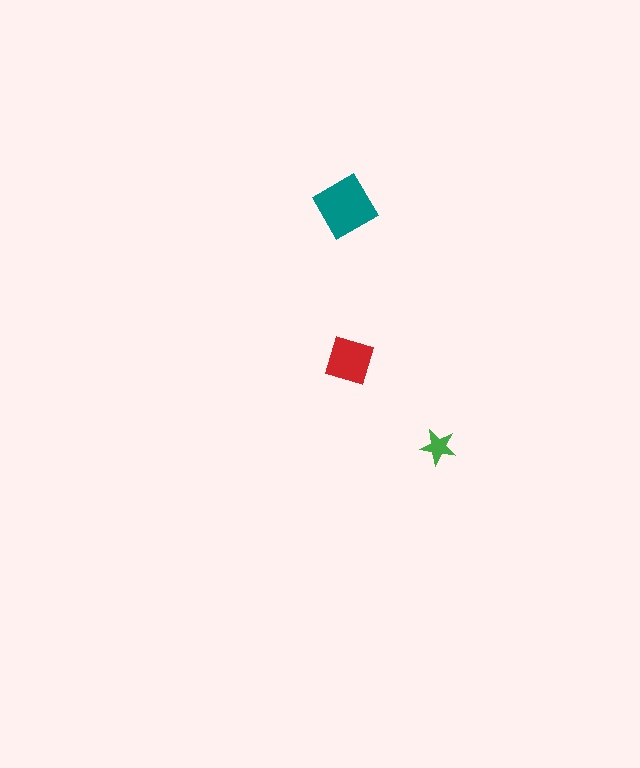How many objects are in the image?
There are 3 objects in the image.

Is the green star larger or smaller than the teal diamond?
Smaller.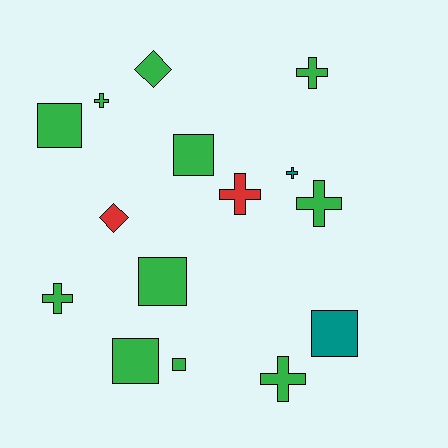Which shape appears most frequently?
Cross, with 7 objects.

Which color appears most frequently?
Green, with 11 objects.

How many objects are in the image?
There are 15 objects.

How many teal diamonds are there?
There are no teal diamonds.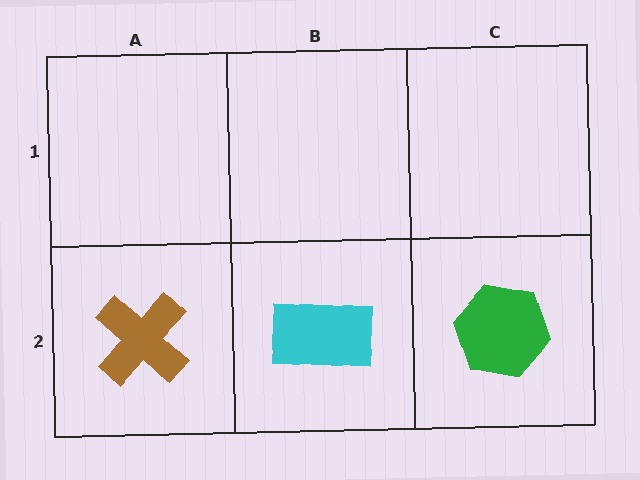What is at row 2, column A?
A brown cross.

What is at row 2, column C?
A green hexagon.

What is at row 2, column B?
A cyan rectangle.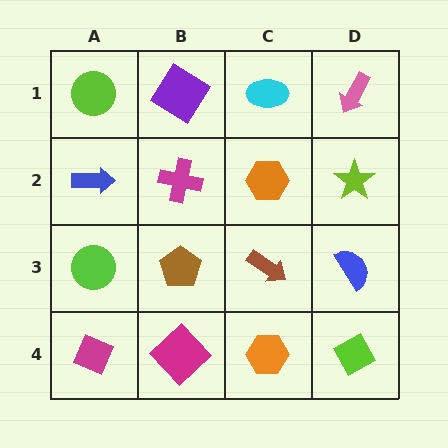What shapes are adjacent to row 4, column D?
A blue semicircle (row 3, column D), an orange hexagon (row 4, column C).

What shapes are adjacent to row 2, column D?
A pink arrow (row 1, column D), a blue semicircle (row 3, column D), an orange hexagon (row 2, column C).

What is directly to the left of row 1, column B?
A lime circle.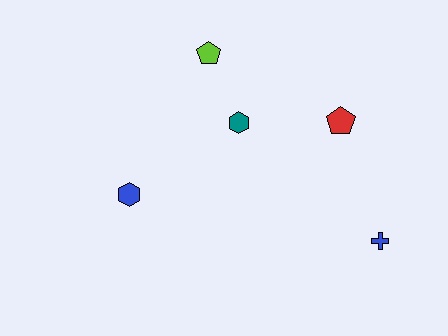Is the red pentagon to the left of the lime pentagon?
No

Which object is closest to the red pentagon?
The teal hexagon is closest to the red pentagon.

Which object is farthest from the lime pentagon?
The blue cross is farthest from the lime pentagon.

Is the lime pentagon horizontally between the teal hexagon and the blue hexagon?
Yes